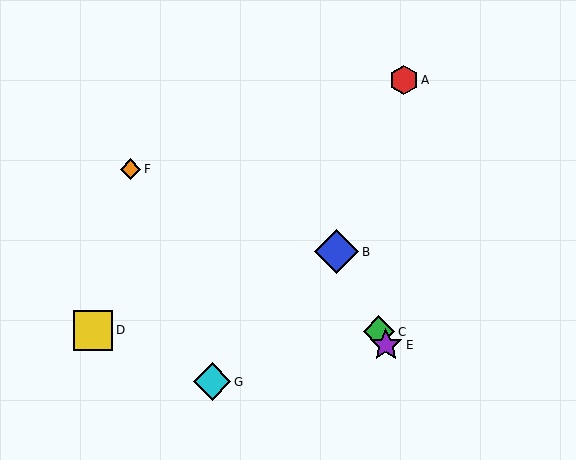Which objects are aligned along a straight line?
Objects B, C, E are aligned along a straight line.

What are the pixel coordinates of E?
Object E is at (386, 345).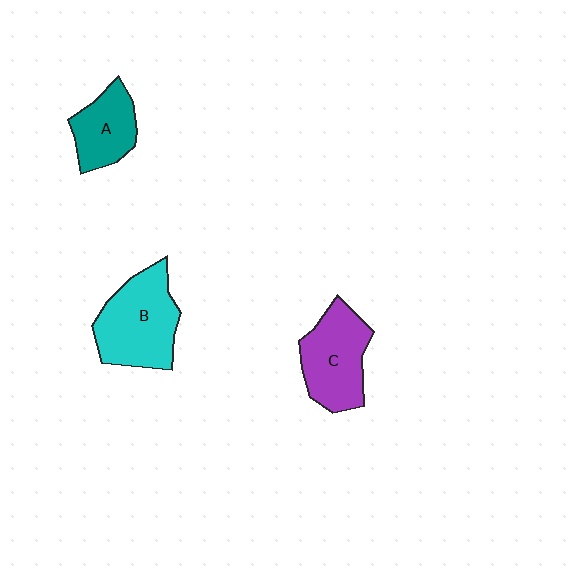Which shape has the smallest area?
Shape A (teal).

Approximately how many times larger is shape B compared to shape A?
Approximately 1.6 times.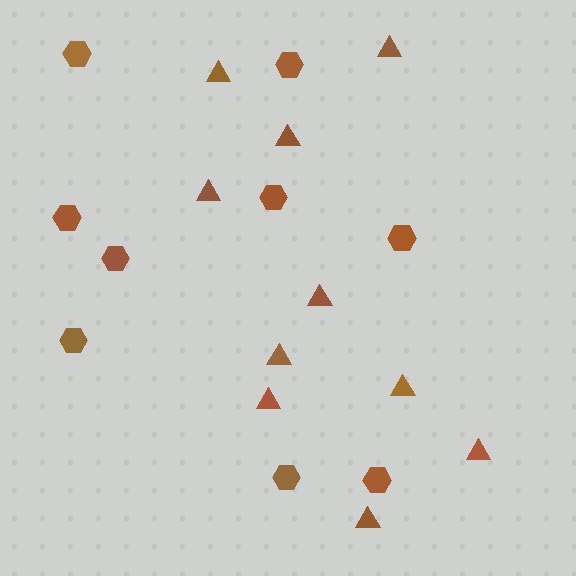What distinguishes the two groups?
There are 2 groups: one group of hexagons (9) and one group of triangles (10).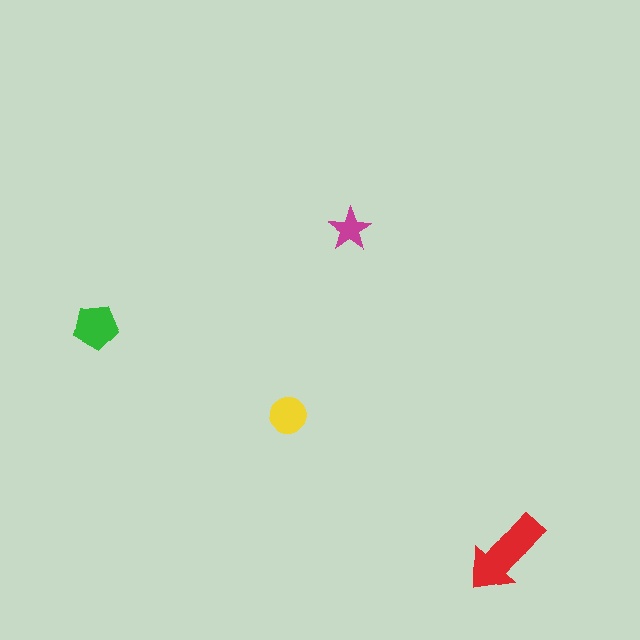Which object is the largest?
The red arrow.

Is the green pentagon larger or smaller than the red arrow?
Smaller.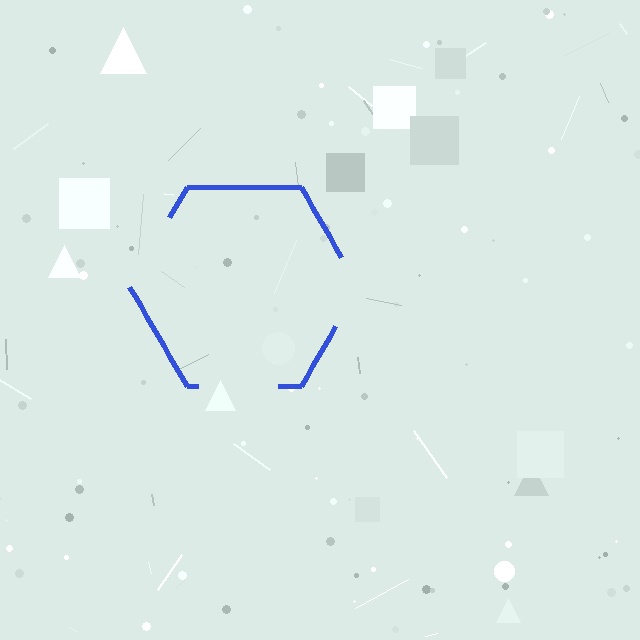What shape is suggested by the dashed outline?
The dashed outline suggests a hexagon.